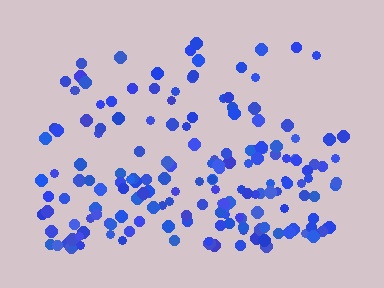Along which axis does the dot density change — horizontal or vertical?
Vertical.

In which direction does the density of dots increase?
From top to bottom, with the bottom side densest.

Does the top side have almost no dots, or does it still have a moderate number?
Still a moderate number, just noticeably fewer than the bottom.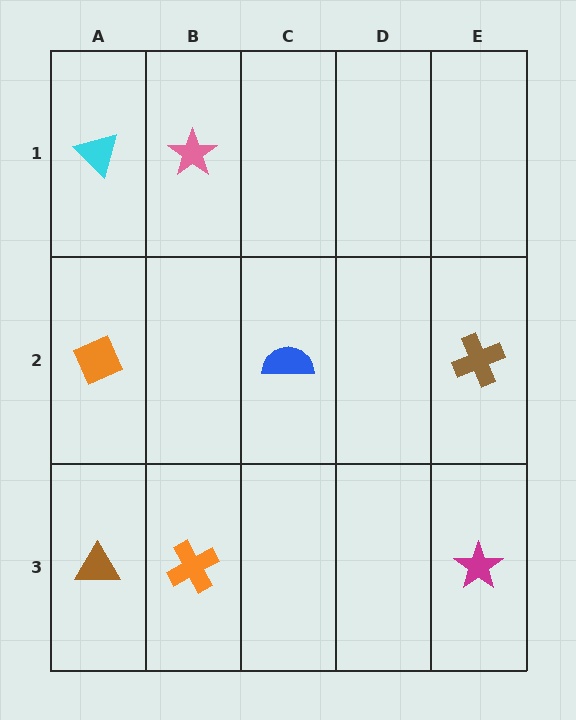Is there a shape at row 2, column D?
No, that cell is empty.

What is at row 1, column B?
A pink star.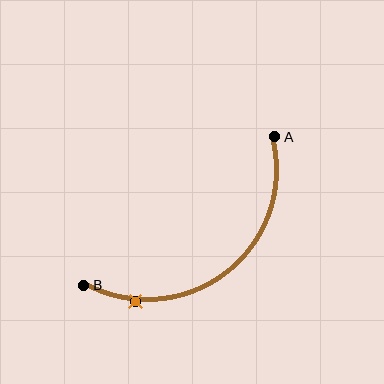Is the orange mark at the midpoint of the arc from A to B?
No. The orange mark lies on the arc but is closer to endpoint B. The arc midpoint would be at the point on the curve equidistant along the arc from both A and B.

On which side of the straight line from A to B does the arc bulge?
The arc bulges below and to the right of the straight line connecting A and B.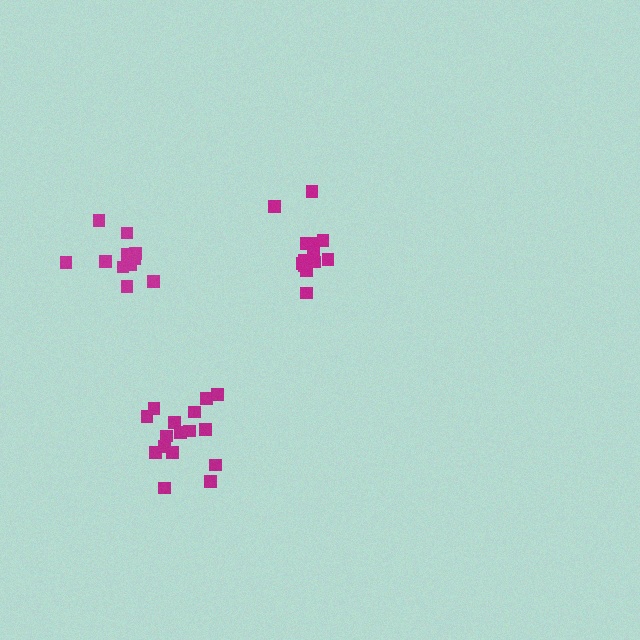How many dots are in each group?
Group 1: 11 dots, Group 2: 13 dots, Group 3: 16 dots (40 total).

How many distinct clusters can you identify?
There are 3 distinct clusters.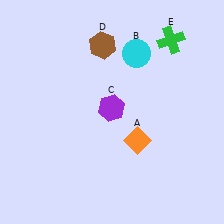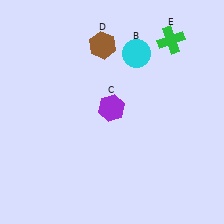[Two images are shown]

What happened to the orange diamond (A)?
The orange diamond (A) was removed in Image 2. It was in the bottom-right area of Image 1.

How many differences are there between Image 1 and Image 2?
There is 1 difference between the two images.